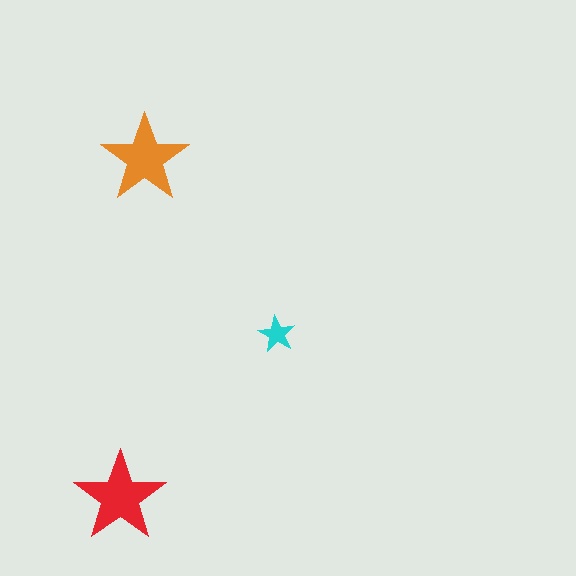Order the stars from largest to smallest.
the red one, the orange one, the cyan one.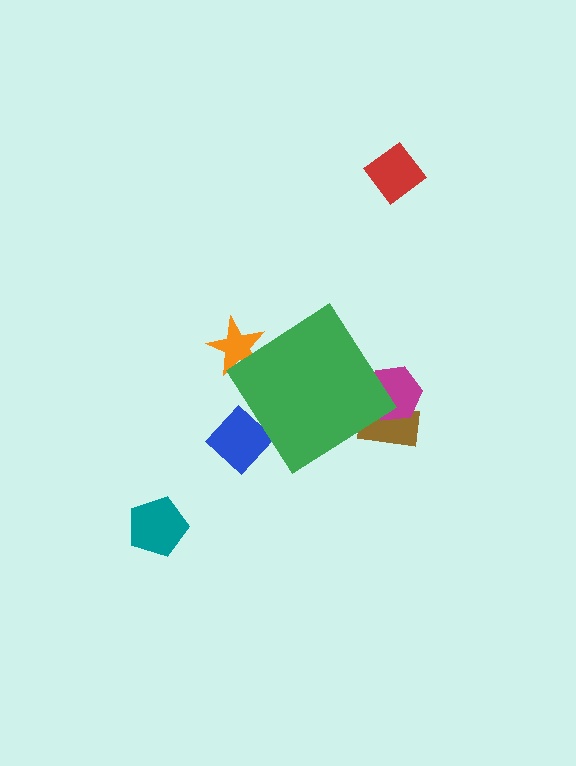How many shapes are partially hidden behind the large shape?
4 shapes are partially hidden.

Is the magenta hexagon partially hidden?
Yes, the magenta hexagon is partially hidden behind the green diamond.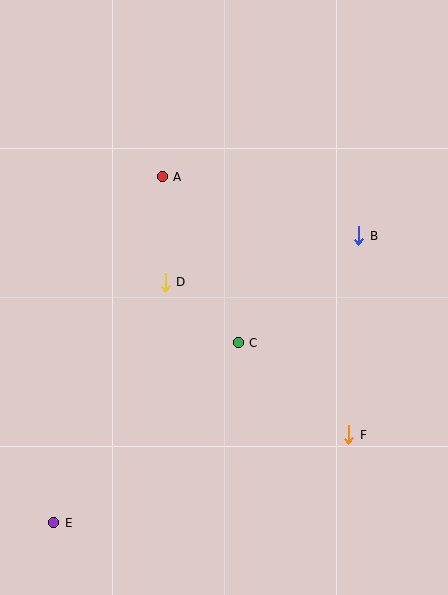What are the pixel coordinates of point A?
Point A is at (162, 177).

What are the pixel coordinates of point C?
Point C is at (238, 343).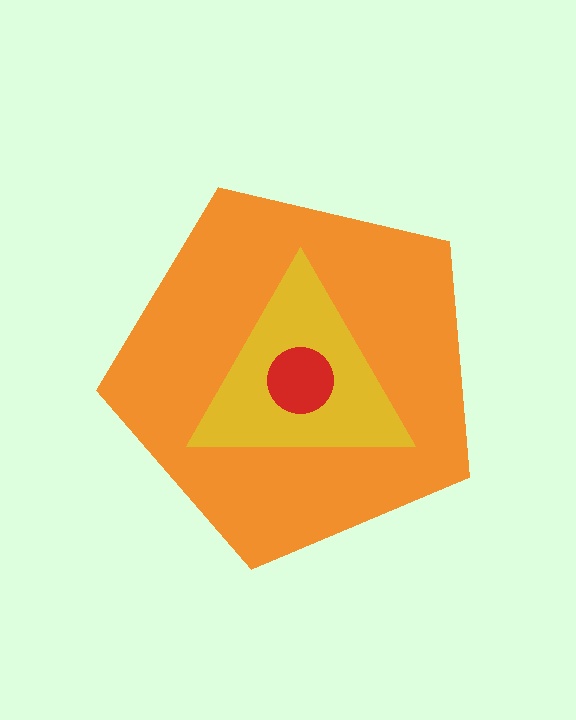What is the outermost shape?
The orange pentagon.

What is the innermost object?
The red circle.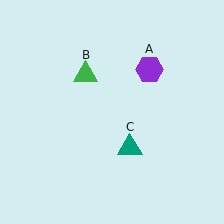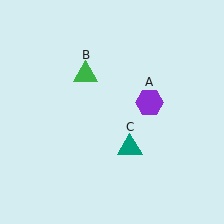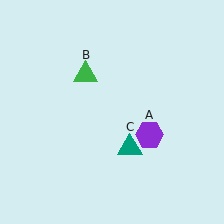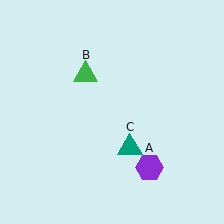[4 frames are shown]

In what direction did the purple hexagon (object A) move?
The purple hexagon (object A) moved down.